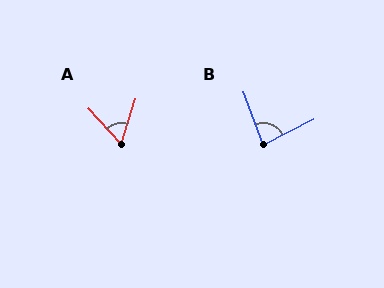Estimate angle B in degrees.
Approximately 83 degrees.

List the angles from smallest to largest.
A (60°), B (83°).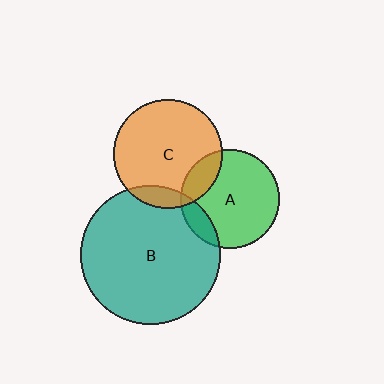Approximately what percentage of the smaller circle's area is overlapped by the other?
Approximately 10%.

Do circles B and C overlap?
Yes.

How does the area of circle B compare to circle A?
Approximately 2.0 times.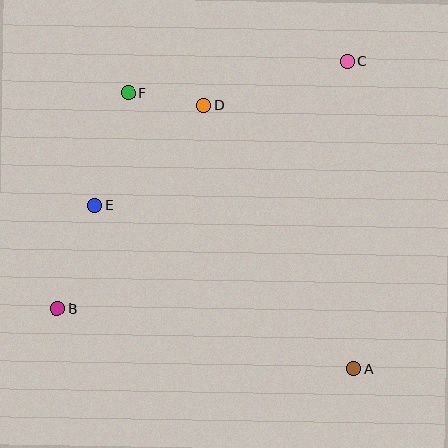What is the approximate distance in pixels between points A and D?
The distance between A and D is approximately 304 pixels.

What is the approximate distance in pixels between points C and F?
The distance between C and F is approximately 221 pixels.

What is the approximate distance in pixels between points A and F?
The distance between A and F is approximately 356 pixels.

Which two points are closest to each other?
Points D and F are closest to each other.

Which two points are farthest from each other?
Points B and C are farthest from each other.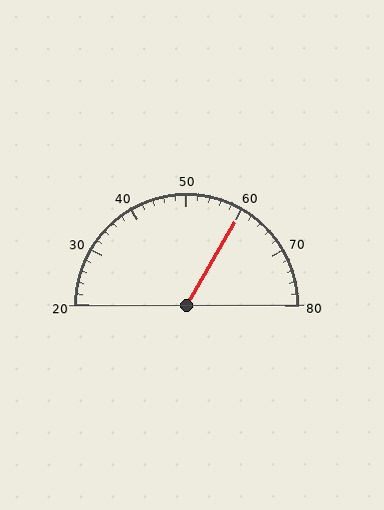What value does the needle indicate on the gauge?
The needle indicates approximately 60.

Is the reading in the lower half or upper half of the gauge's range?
The reading is in the upper half of the range (20 to 80).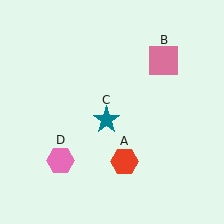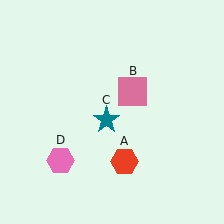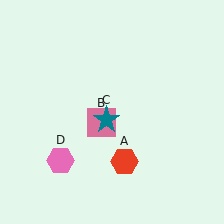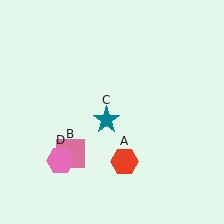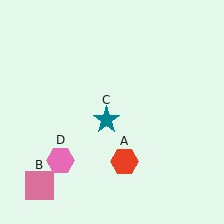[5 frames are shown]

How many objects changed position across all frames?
1 object changed position: pink square (object B).